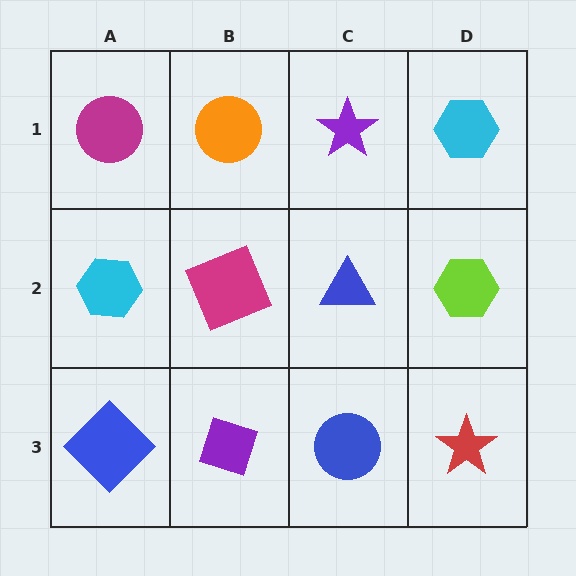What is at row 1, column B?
An orange circle.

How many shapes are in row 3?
4 shapes.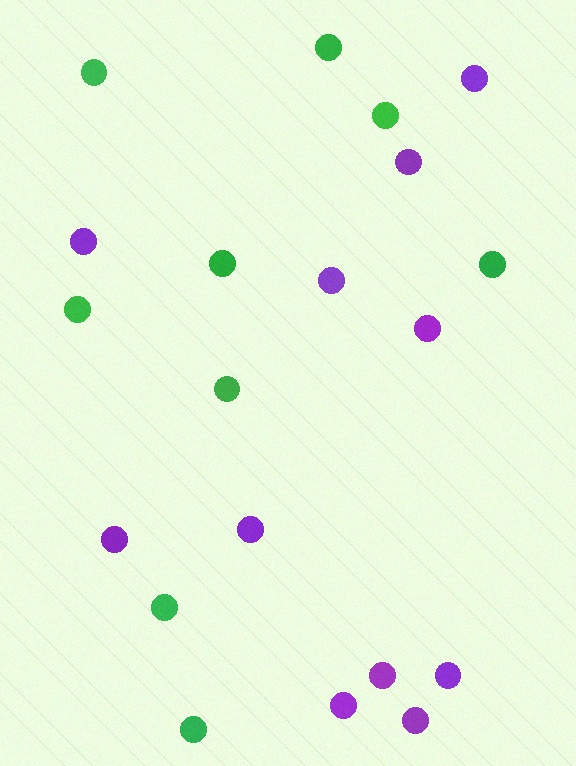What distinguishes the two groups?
There are 2 groups: one group of green circles (9) and one group of purple circles (11).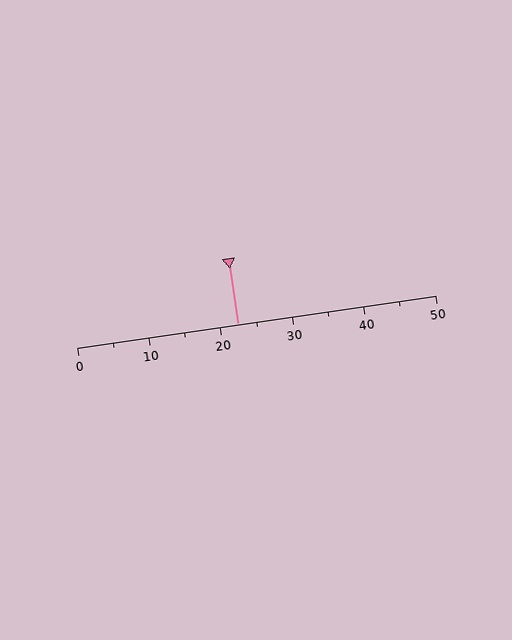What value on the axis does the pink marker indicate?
The marker indicates approximately 22.5.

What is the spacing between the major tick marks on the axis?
The major ticks are spaced 10 apart.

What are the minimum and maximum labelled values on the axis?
The axis runs from 0 to 50.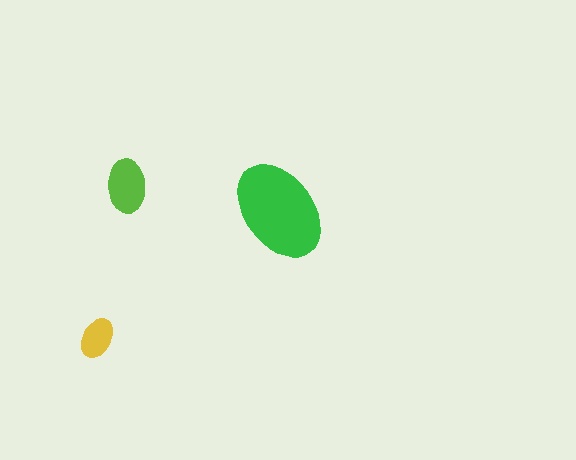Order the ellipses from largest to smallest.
the green one, the lime one, the yellow one.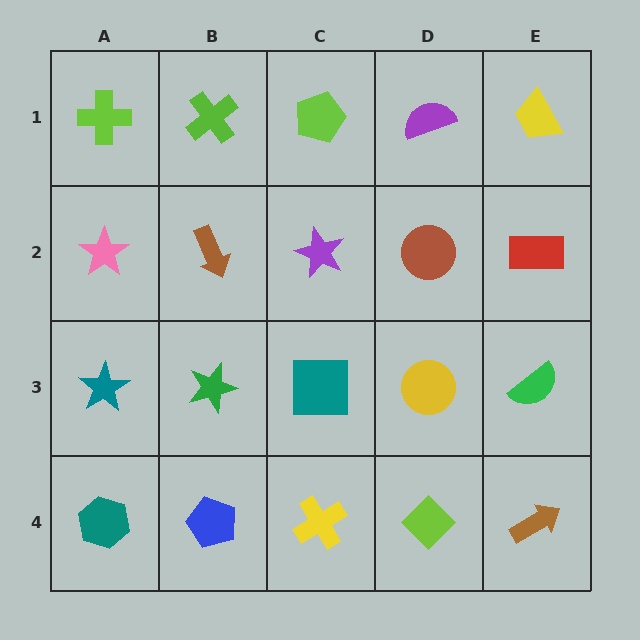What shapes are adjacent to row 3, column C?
A purple star (row 2, column C), a yellow cross (row 4, column C), a green star (row 3, column B), a yellow circle (row 3, column D).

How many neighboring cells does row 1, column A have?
2.